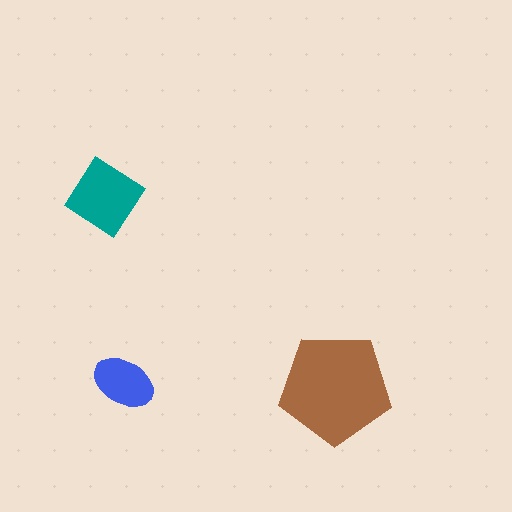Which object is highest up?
The teal diamond is topmost.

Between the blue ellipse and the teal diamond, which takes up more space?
The teal diamond.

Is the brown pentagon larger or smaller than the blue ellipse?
Larger.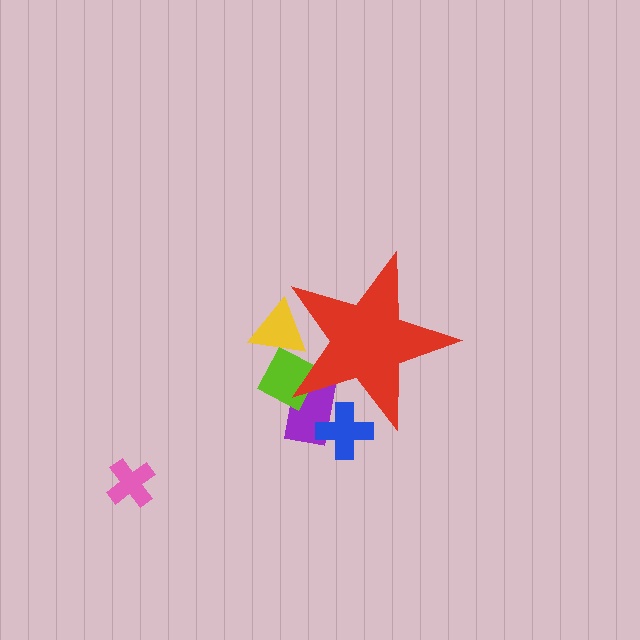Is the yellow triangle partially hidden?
Yes, the yellow triangle is partially hidden behind the red star.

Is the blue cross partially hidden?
Yes, the blue cross is partially hidden behind the red star.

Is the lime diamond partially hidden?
Yes, the lime diamond is partially hidden behind the red star.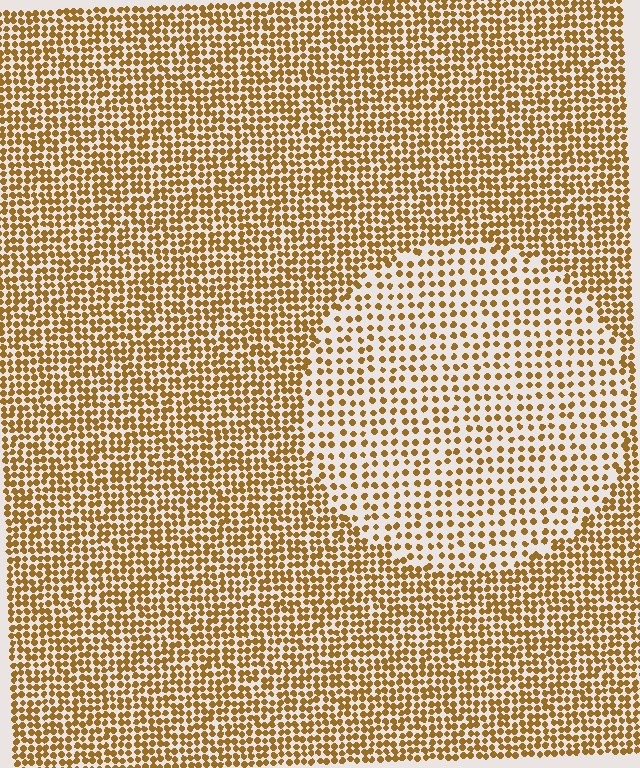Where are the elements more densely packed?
The elements are more densely packed outside the circle boundary.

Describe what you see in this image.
The image contains small brown elements arranged at two different densities. A circle-shaped region is visible where the elements are less densely packed than the surrounding area.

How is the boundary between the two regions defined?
The boundary is defined by a change in element density (approximately 1.9x ratio). All elements are the same color, size, and shape.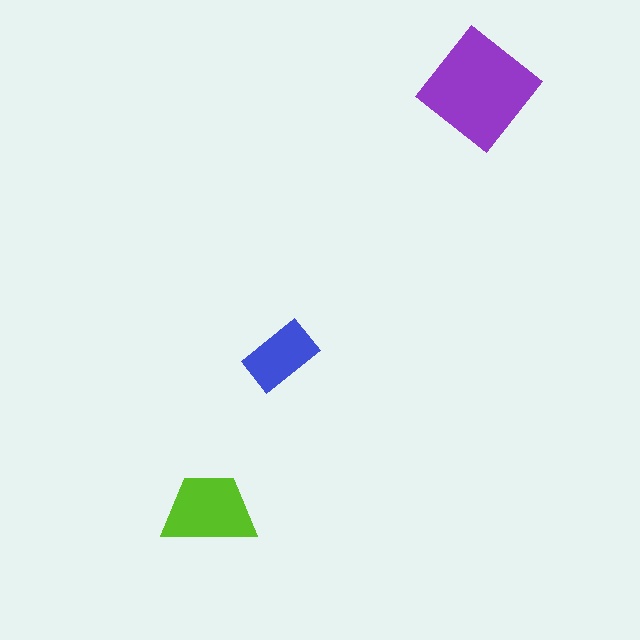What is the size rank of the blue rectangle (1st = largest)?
3rd.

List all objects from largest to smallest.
The purple diamond, the lime trapezoid, the blue rectangle.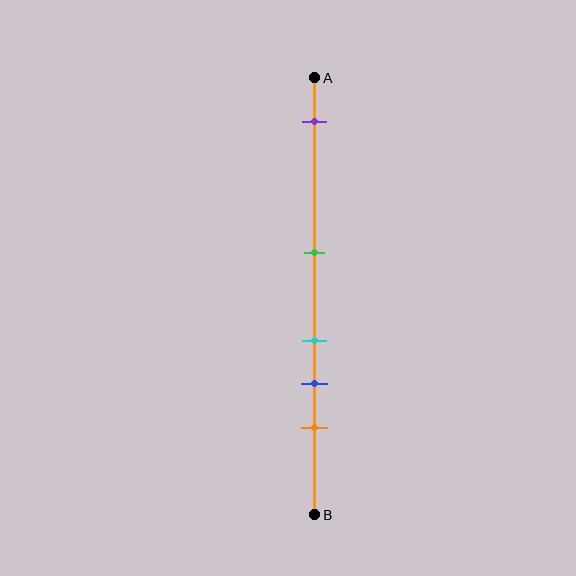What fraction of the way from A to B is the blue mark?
The blue mark is approximately 70% (0.7) of the way from A to B.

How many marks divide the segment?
There are 5 marks dividing the segment.